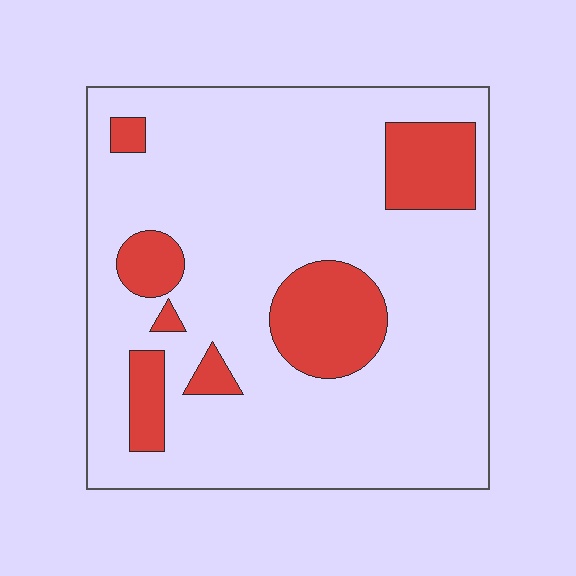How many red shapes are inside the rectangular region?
7.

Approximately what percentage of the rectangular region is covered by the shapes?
Approximately 20%.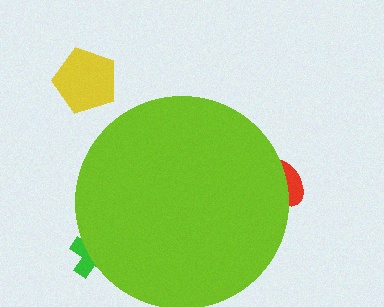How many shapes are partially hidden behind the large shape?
2 shapes are partially hidden.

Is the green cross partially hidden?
Yes, the green cross is partially hidden behind the lime circle.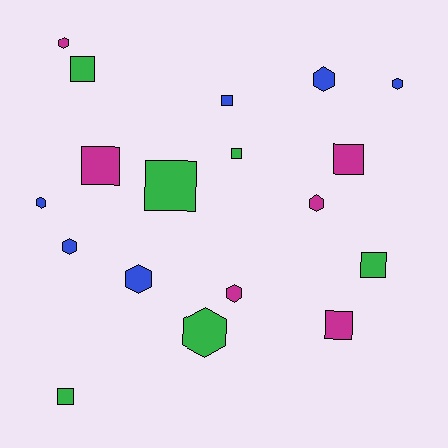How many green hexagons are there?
There is 1 green hexagon.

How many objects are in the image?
There are 18 objects.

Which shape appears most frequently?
Hexagon, with 9 objects.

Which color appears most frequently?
Magenta, with 6 objects.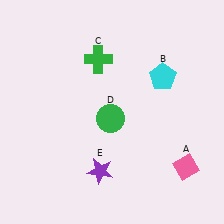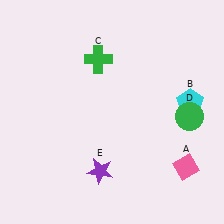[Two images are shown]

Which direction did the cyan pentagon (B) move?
The cyan pentagon (B) moved right.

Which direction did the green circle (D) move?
The green circle (D) moved right.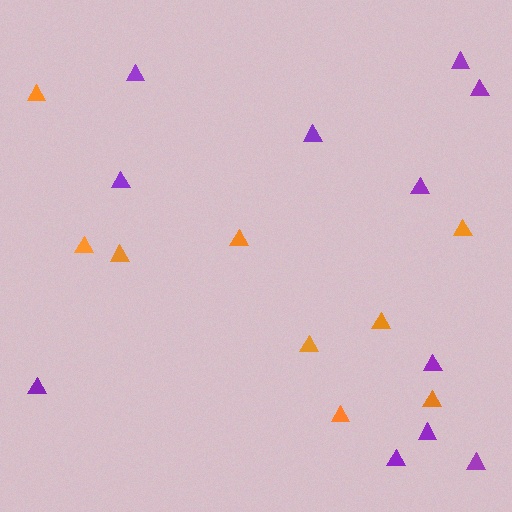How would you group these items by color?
There are 2 groups: one group of purple triangles (11) and one group of orange triangles (9).